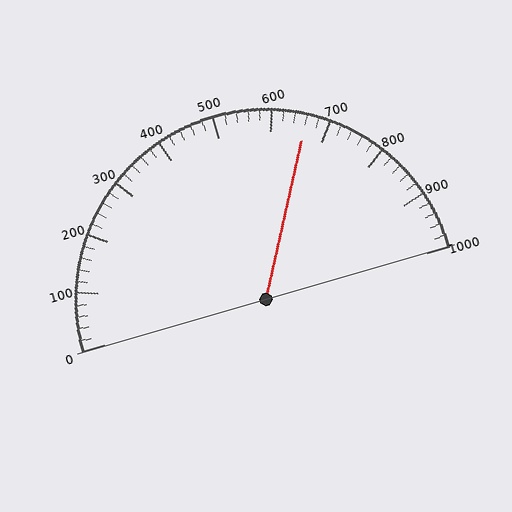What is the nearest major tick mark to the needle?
The nearest major tick mark is 700.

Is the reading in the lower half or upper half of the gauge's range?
The reading is in the upper half of the range (0 to 1000).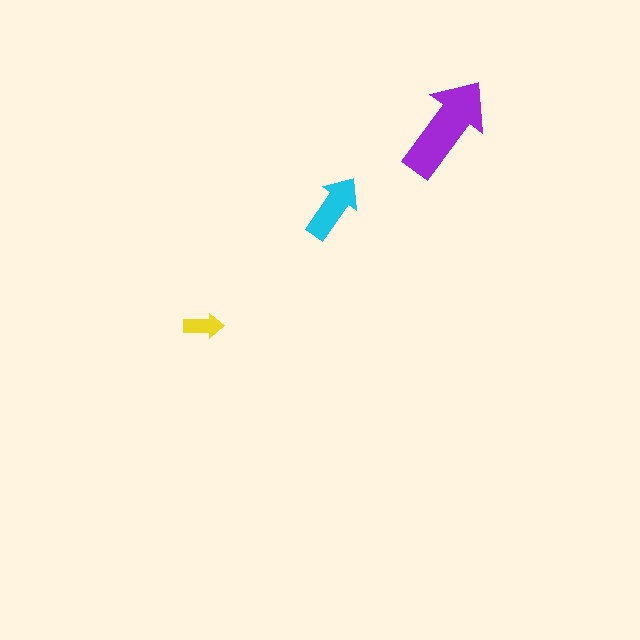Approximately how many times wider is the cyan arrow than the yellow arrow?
About 1.5 times wider.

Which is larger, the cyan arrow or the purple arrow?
The purple one.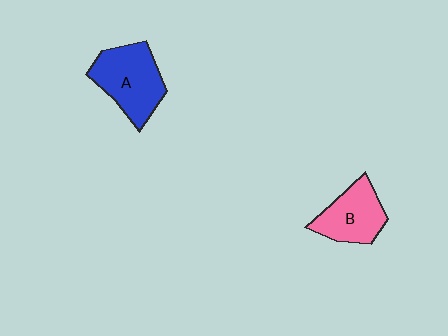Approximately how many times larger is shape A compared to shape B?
Approximately 1.3 times.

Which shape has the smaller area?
Shape B (pink).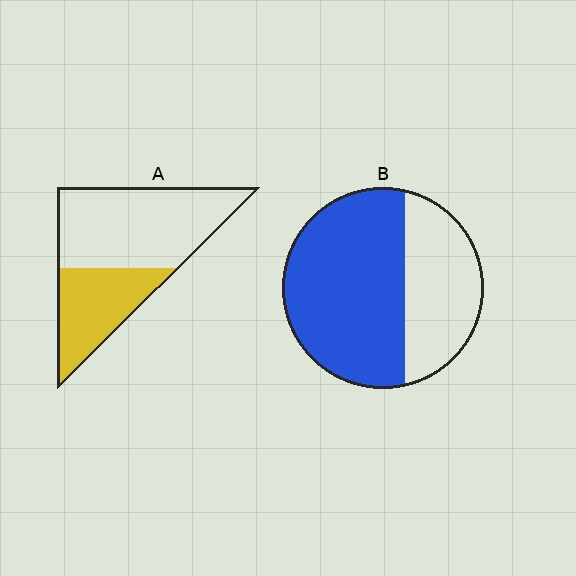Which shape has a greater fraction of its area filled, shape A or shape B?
Shape B.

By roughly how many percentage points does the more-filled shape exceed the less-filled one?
By roughly 30 percentage points (B over A).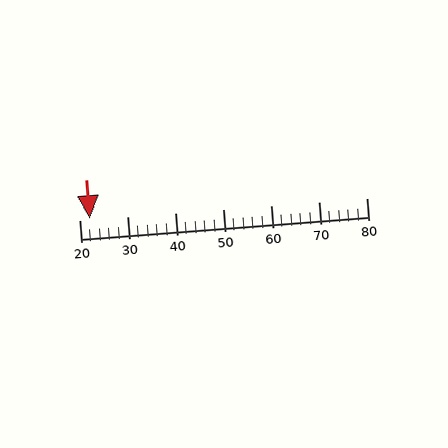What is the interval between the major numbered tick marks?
The major tick marks are spaced 10 units apart.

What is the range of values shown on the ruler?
The ruler shows values from 20 to 80.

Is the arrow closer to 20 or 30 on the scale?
The arrow is closer to 20.